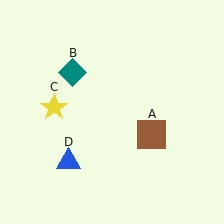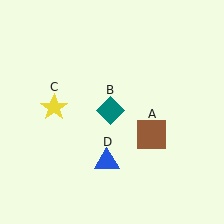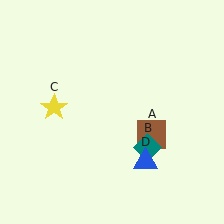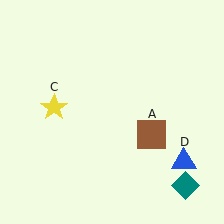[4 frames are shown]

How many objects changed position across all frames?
2 objects changed position: teal diamond (object B), blue triangle (object D).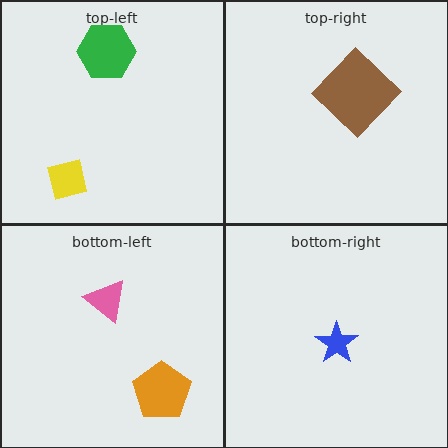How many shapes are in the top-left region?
2.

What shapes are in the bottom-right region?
The blue star.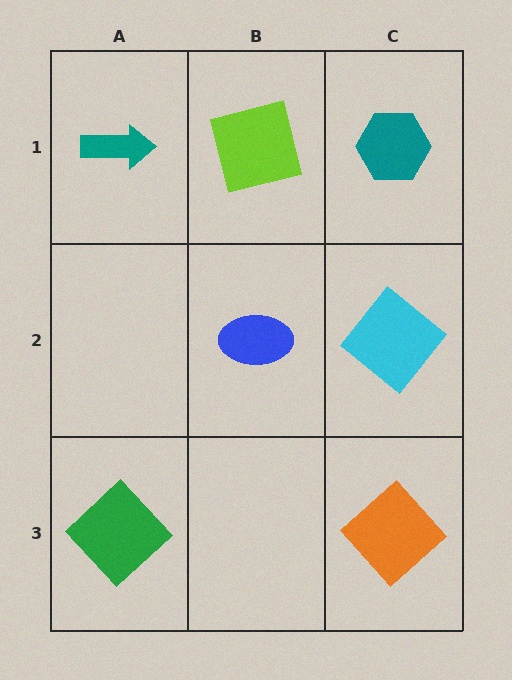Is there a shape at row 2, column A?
No, that cell is empty.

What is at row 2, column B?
A blue ellipse.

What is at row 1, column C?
A teal hexagon.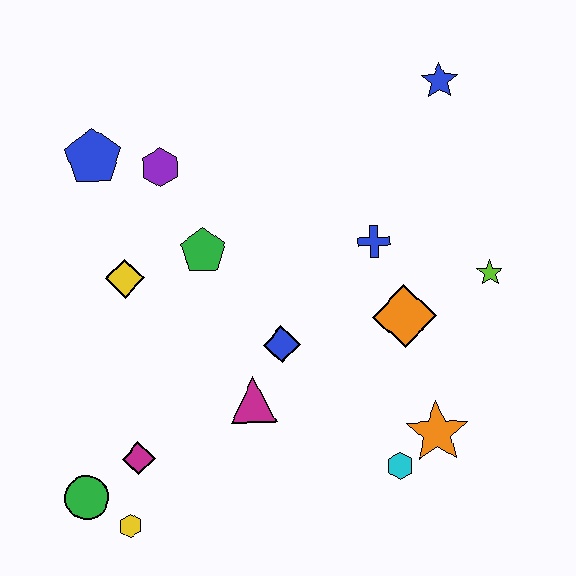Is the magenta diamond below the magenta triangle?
Yes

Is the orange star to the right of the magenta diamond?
Yes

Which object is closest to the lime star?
The orange diamond is closest to the lime star.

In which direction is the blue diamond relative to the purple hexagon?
The blue diamond is below the purple hexagon.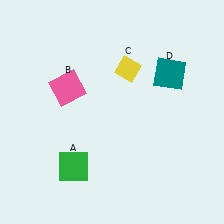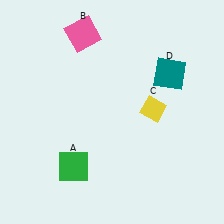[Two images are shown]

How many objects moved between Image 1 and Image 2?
2 objects moved between the two images.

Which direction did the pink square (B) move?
The pink square (B) moved up.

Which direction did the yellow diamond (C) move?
The yellow diamond (C) moved down.